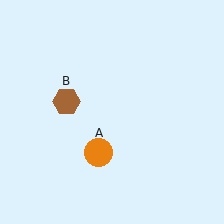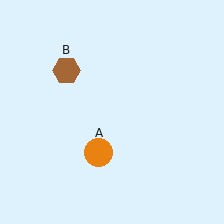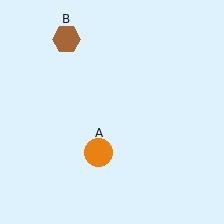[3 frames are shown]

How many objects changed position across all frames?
1 object changed position: brown hexagon (object B).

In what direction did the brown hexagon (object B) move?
The brown hexagon (object B) moved up.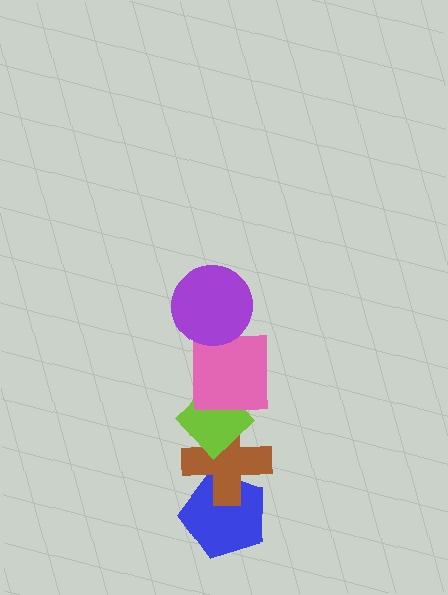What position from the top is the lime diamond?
The lime diamond is 3rd from the top.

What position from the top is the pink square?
The pink square is 2nd from the top.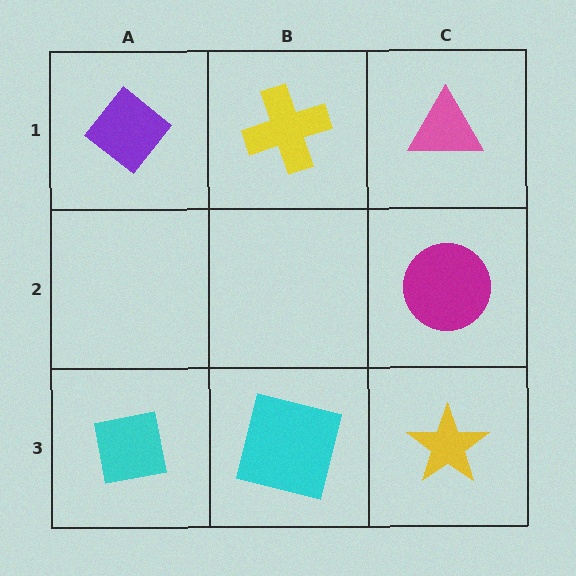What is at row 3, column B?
A cyan square.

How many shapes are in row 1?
3 shapes.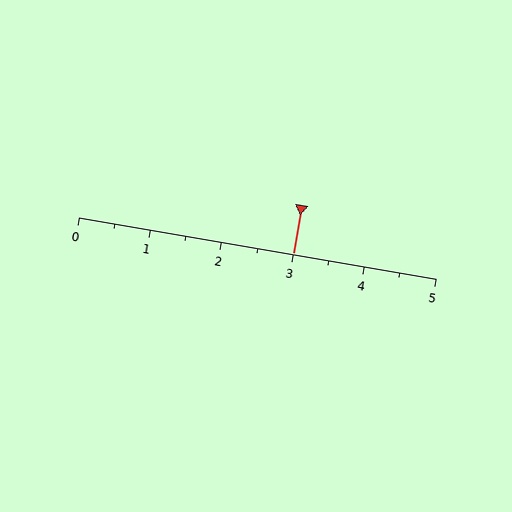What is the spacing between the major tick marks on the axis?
The major ticks are spaced 1 apart.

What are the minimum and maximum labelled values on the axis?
The axis runs from 0 to 5.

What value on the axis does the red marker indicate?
The marker indicates approximately 3.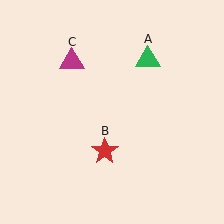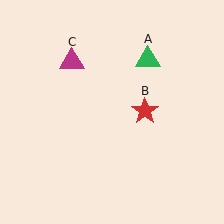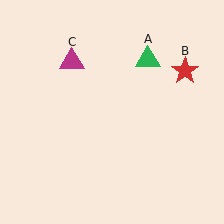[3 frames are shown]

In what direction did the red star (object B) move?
The red star (object B) moved up and to the right.